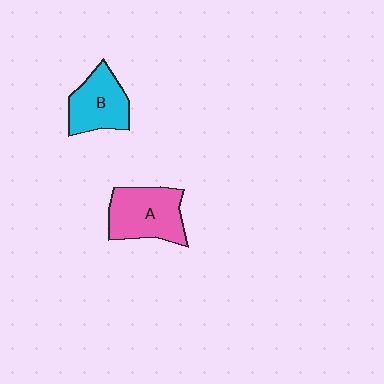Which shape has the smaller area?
Shape B (cyan).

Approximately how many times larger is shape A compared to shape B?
Approximately 1.2 times.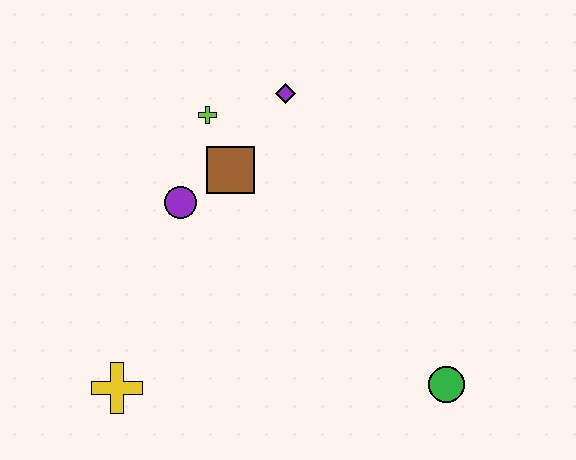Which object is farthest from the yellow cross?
The purple diamond is farthest from the yellow cross.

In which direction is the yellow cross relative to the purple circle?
The yellow cross is below the purple circle.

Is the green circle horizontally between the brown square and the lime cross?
No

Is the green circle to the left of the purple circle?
No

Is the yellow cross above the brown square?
No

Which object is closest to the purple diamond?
The lime cross is closest to the purple diamond.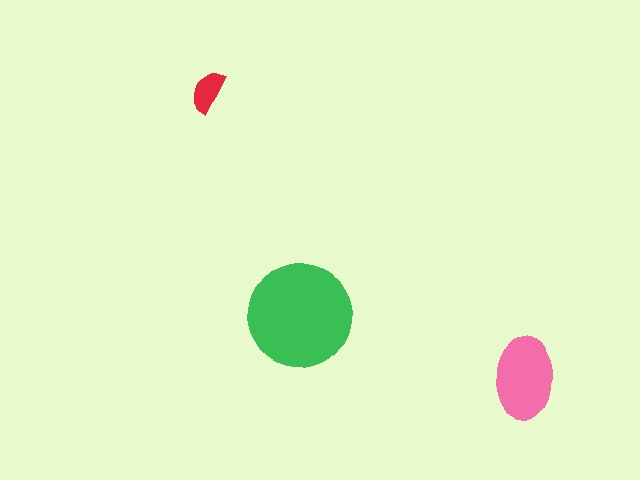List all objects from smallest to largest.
The red semicircle, the pink ellipse, the green circle.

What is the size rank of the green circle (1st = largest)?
1st.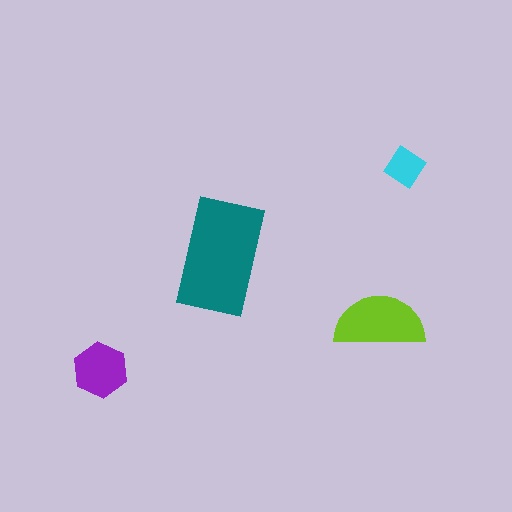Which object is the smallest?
The cyan diamond.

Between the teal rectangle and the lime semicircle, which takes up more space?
The teal rectangle.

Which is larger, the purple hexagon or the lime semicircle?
The lime semicircle.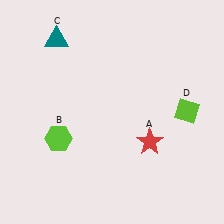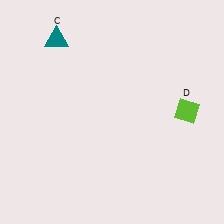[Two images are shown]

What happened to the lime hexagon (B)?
The lime hexagon (B) was removed in Image 2. It was in the bottom-left area of Image 1.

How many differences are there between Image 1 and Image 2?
There are 2 differences between the two images.